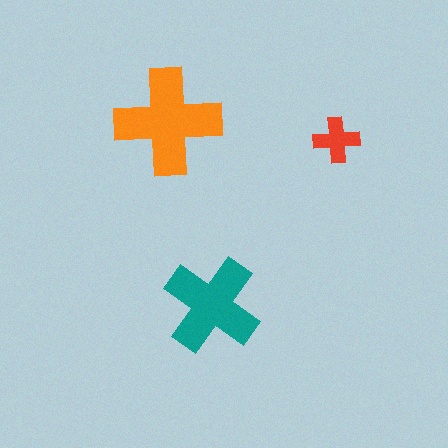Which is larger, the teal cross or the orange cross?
The orange one.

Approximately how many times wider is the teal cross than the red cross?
About 2 times wider.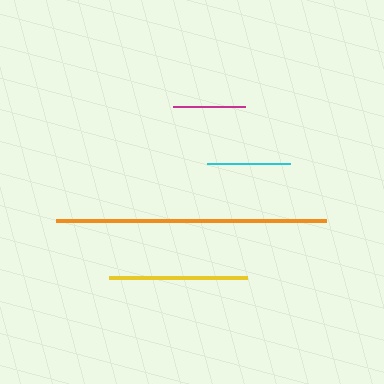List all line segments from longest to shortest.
From longest to shortest: orange, yellow, cyan, magenta.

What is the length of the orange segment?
The orange segment is approximately 271 pixels long.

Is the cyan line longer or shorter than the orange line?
The orange line is longer than the cyan line.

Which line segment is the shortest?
The magenta line is the shortest at approximately 72 pixels.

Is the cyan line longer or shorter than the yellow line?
The yellow line is longer than the cyan line.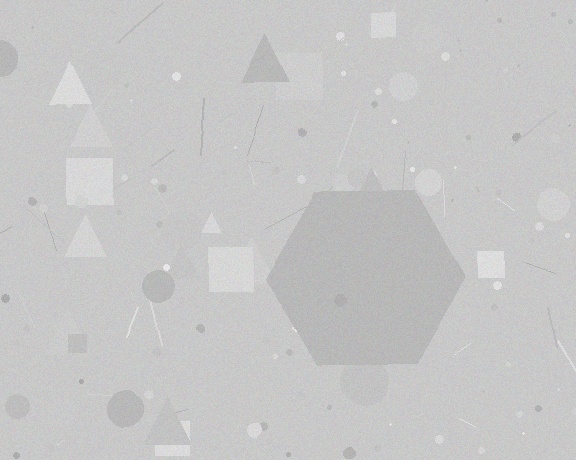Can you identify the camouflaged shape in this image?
The camouflaged shape is a hexagon.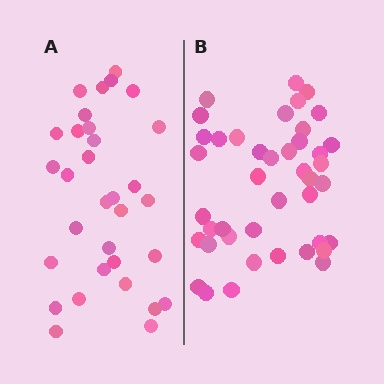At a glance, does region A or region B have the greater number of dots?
Region B (the right region) has more dots.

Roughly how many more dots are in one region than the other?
Region B has roughly 10 or so more dots than region A.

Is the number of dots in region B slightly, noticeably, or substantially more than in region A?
Region B has noticeably more, but not dramatically so. The ratio is roughly 1.3 to 1.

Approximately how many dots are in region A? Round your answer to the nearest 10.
About 30 dots. (The exact count is 32, which rounds to 30.)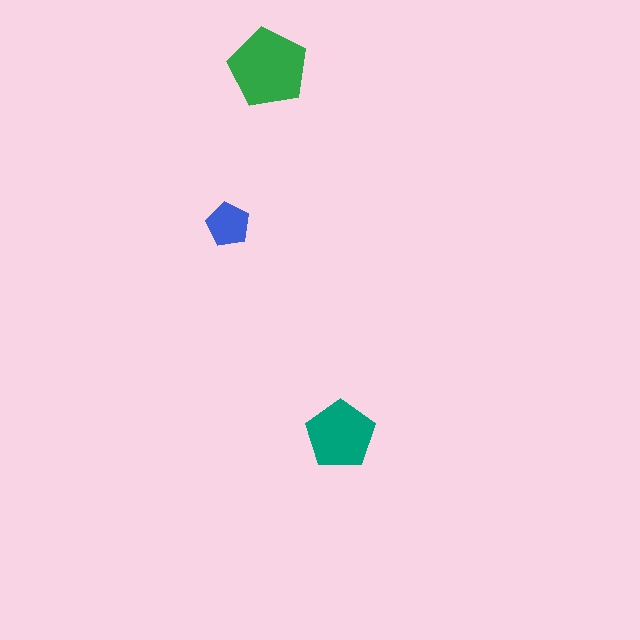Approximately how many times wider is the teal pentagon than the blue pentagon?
About 1.5 times wider.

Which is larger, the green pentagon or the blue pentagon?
The green one.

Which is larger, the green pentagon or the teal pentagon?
The green one.